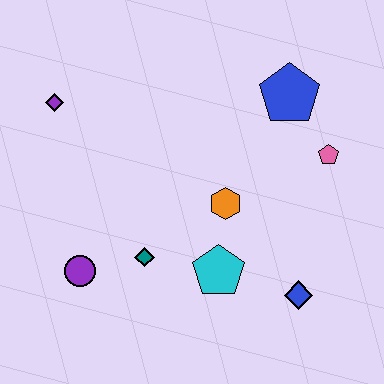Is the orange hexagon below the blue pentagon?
Yes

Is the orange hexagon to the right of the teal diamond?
Yes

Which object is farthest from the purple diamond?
The blue diamond is farthest from the purple diamond.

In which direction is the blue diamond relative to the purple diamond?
The blue diamond is to the right of the purple diamond.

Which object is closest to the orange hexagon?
The cyan pentagon is closest to the orange hexagon.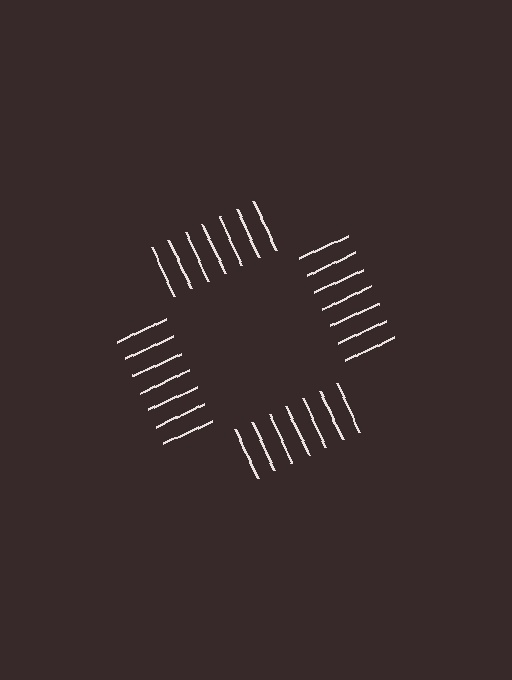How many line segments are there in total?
28 — 7 along each of the 4 edges.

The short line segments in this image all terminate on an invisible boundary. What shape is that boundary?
An illusory square — the line segments terminate on its edges but no continuous stroke is drawn.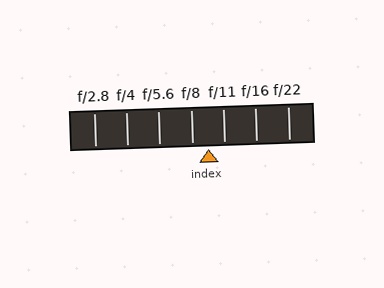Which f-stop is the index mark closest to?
The index mark is closest to f/11.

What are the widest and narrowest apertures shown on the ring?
The widest aperture shown is f/2.8 and the narrowest is f/22.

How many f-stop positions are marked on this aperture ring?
There are 7 f-stop positions marked.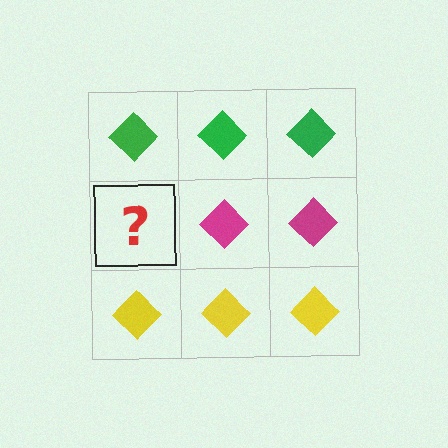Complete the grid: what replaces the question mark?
The question mark should be replaced with a magenta diamond.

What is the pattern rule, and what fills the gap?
The rule is that each row has a consistent color. The gap should be filled with a magenta diamond.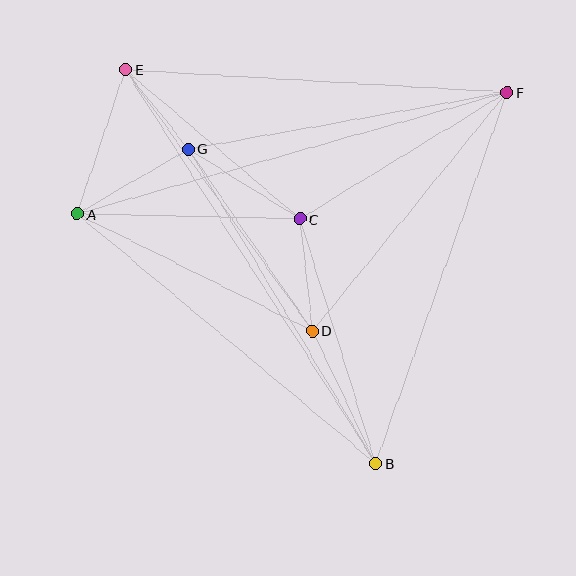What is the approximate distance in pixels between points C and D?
The distance between C and D is approximately 112 pixels.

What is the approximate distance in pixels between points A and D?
The distance between A and D is approximately 262 pixels.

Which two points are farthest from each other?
Points B and E are farthest from each other.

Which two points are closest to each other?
Points E and G are closest to each other.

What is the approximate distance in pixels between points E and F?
The distance between E and F is approximately 382 pixels.